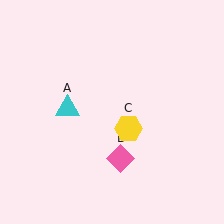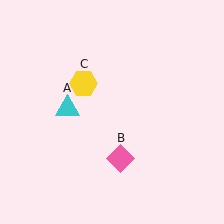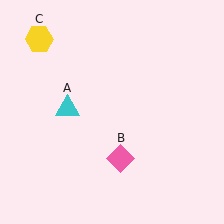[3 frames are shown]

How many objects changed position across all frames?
1 object changed position: yellow hexagon (object C).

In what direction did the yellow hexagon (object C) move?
The yellow hexagon (object C) moved up and to the left.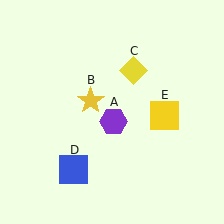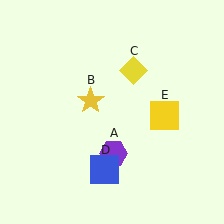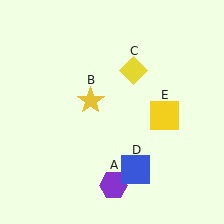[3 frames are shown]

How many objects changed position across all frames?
2 objects changed position: purple hexagon (object A), blue square (object D).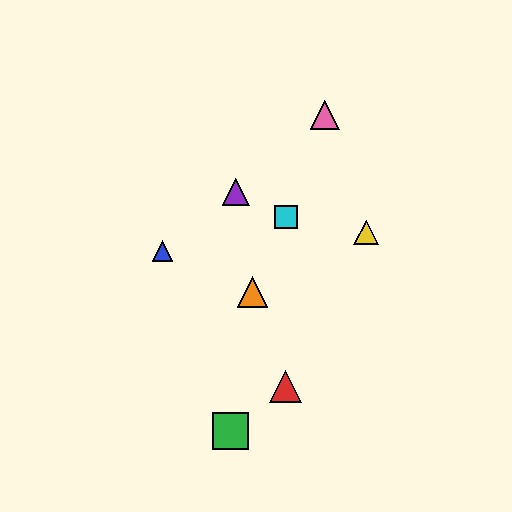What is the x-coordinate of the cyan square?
The cyan square is at x≈286.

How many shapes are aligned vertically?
2 shapes (the red triangle, the cyan square) are aligned vertically.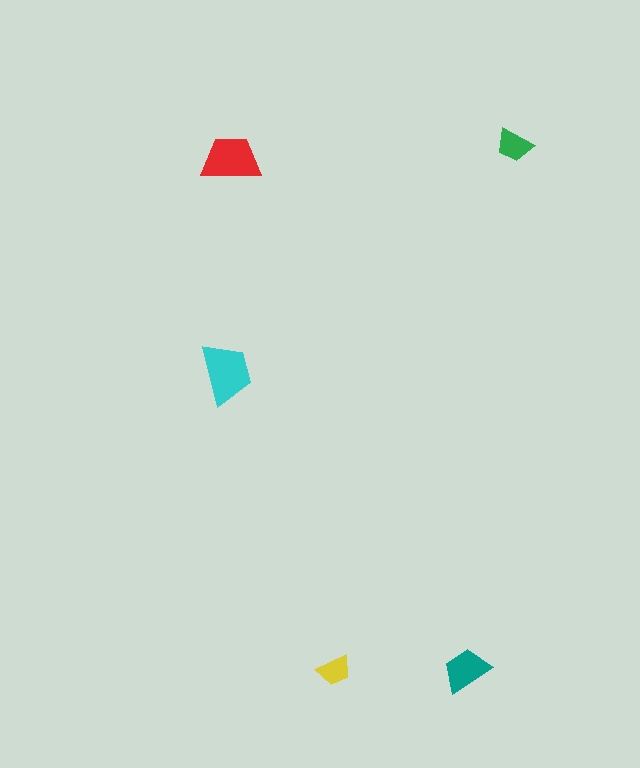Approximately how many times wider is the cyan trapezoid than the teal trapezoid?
About 1.5 times wider.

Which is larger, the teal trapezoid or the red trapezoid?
The red one.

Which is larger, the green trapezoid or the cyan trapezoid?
The cyan one.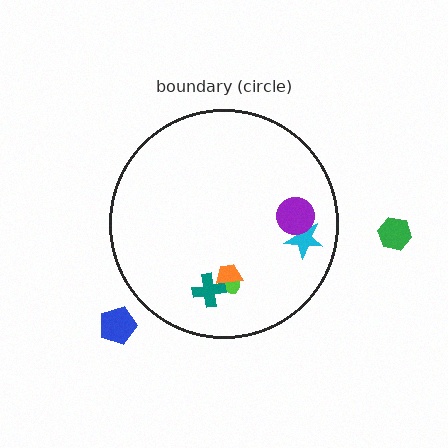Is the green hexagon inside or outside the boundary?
Outside.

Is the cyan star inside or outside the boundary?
Inside.